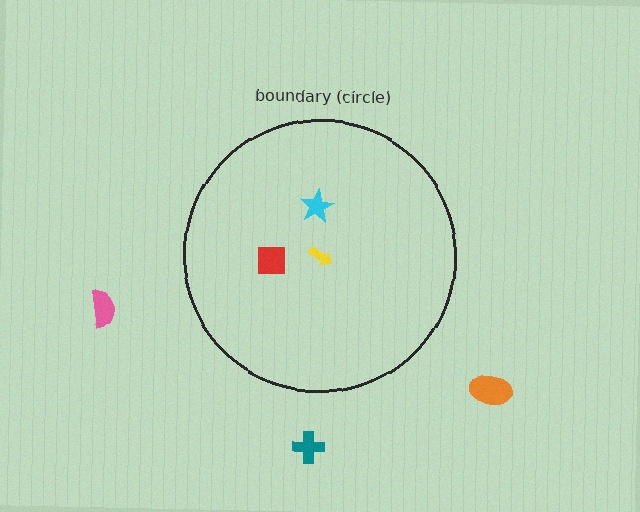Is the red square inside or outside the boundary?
Inside.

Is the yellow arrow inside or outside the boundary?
Inside.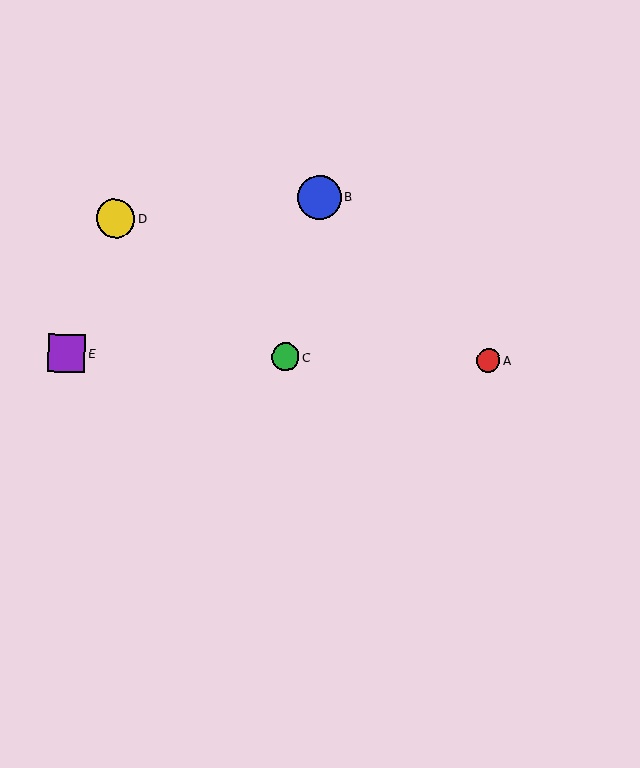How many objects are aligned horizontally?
3 objects (A, C, E) are aligned horizontally.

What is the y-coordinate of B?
Object B is at y≈197.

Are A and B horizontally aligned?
No, A is at y≈361 and B is at y≈197.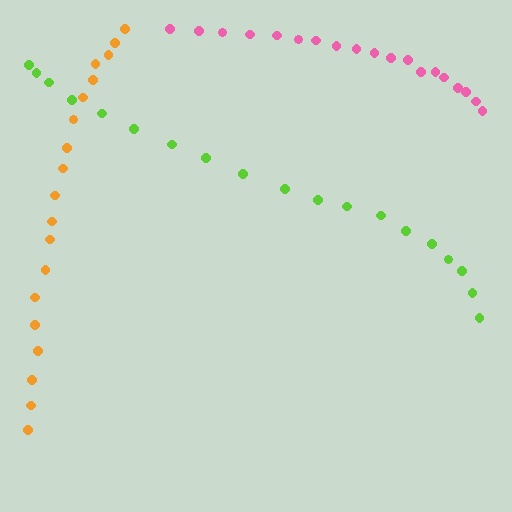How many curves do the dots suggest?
There are 3 distinct paths.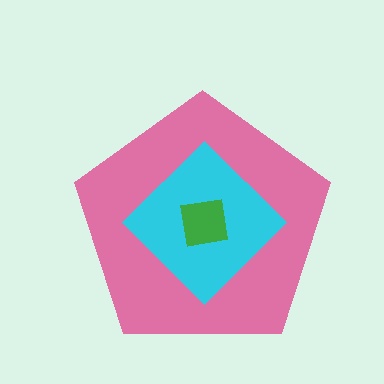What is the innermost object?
The green square.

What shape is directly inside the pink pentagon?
The cyan diamond.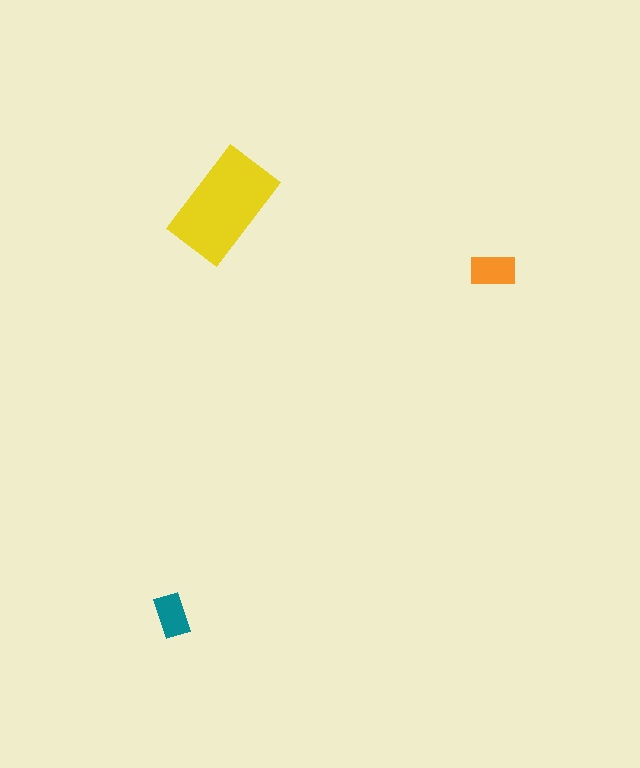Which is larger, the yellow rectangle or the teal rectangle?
The yellow one.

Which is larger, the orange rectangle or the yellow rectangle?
The yellow one.